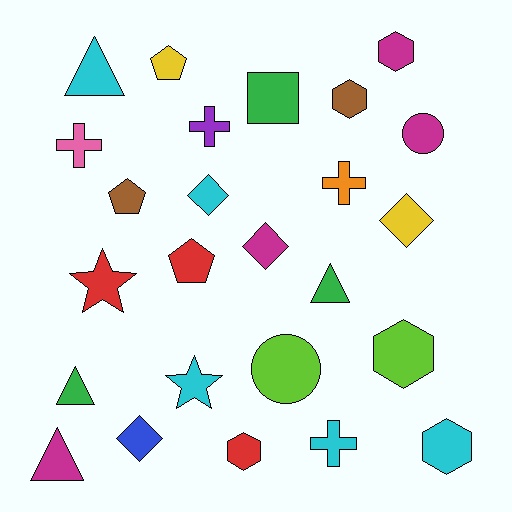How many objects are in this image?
There are 25 objects.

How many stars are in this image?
There are 2 stars.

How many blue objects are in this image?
There is 1 blue object.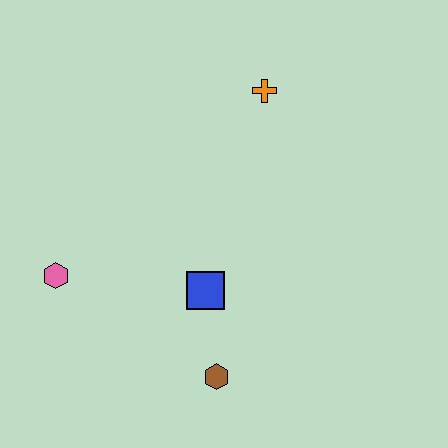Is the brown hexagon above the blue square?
No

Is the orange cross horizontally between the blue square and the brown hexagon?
No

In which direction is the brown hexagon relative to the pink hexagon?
The brown hexagon is to the right of the pink hexagon.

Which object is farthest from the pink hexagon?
The orange cross is farthest from the pink hexagon.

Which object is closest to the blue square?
The brown hexagon is closest to the blue square.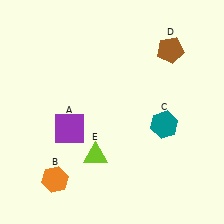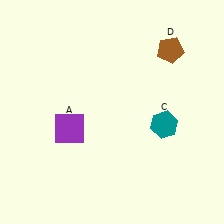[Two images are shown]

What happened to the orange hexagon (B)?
The orange hexagon (B) was removed in Image 2. It was in the bottom-left area of Image 1.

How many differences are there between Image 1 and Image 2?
There are 2 differences between the two images.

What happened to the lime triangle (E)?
The lime triangle (E) was removed in Image 2. It was in the bottom-left area of Image 1.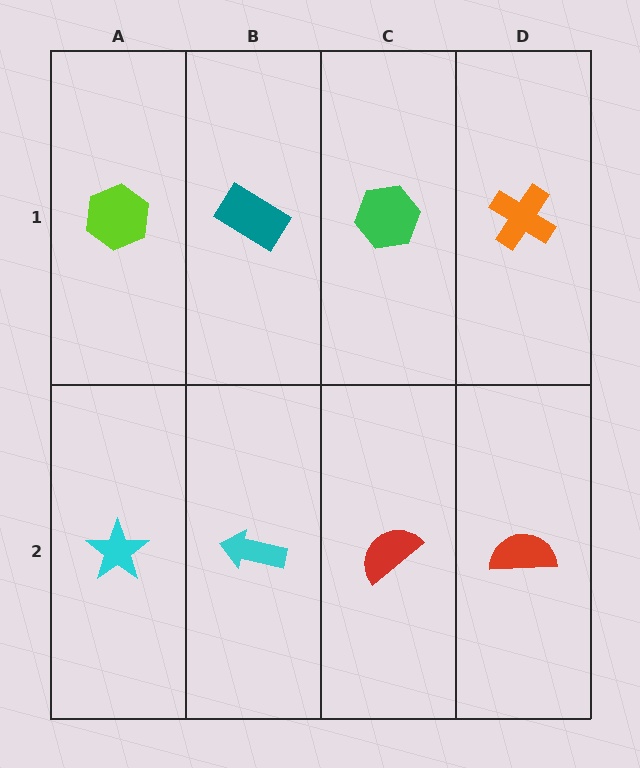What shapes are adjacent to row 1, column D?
A red semicircle (row 2, column D), a green hexagon (row 1, column C).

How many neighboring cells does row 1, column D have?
2.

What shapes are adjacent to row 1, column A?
A cyan star (row 2, column A), a teal rectangle (row 1, column B).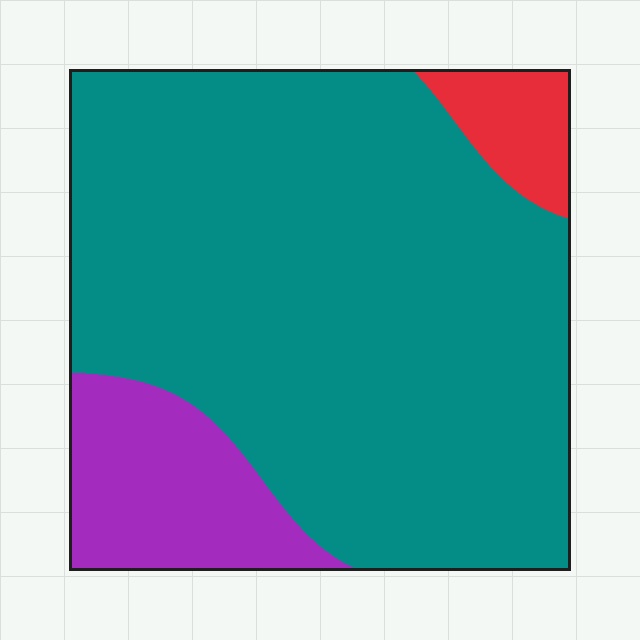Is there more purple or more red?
Purple.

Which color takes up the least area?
Red, at roughly 5%.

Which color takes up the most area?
Teal, at roughly 80%.